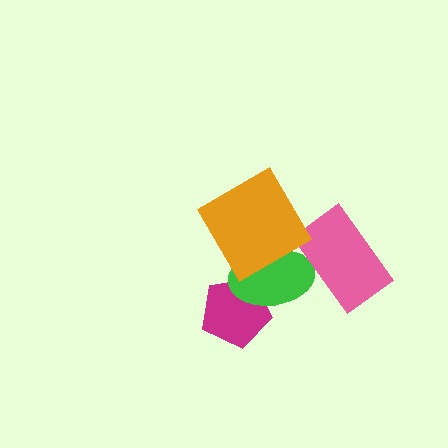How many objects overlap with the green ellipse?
3 objects overlap with the green ellipse.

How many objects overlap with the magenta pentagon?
1 object overlaps with the magenta pentagon.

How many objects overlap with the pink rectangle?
1 object overlaps with the pink rectangle.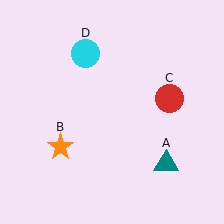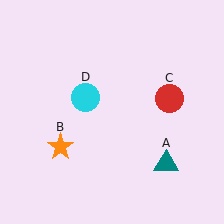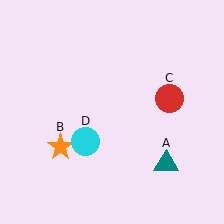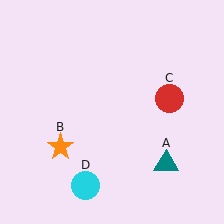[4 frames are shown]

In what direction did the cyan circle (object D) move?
The cyan circle (object D) moved down.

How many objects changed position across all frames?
1 object changed position: cyan circle (object D).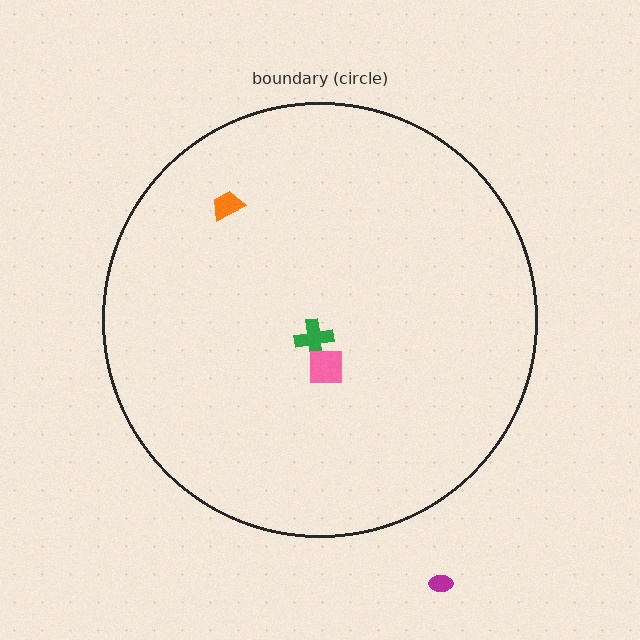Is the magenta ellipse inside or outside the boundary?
Outside.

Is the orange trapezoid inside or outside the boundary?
Inside.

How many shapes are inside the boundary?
3 inside, 1 outside.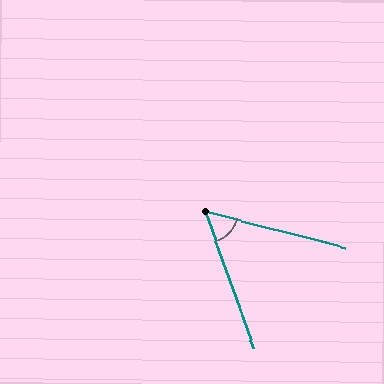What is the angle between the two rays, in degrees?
Approximately 56 degrees.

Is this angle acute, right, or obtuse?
It is acute.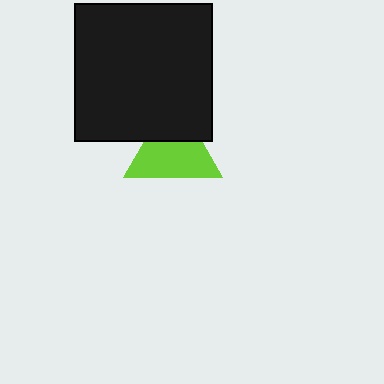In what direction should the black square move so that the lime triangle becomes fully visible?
The black square should move up. That is the shortest direction to clear the overlap and leave the lime triangle fully visible.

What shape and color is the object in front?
The object in front is a black square.